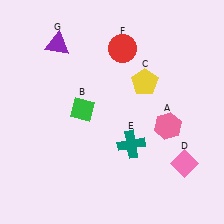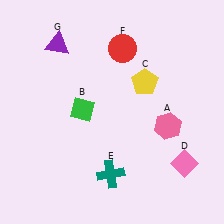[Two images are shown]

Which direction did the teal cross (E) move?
The teal cross (E) moved down.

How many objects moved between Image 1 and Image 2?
1 object moved between the two images.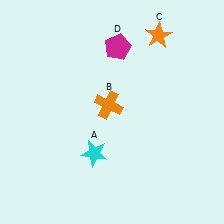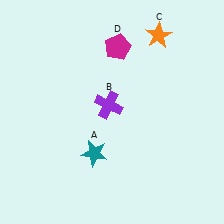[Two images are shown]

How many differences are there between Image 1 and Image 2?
There are 2 differences between the two images.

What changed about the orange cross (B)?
In Image 1, B is orange. In Image 2, it changed to purple.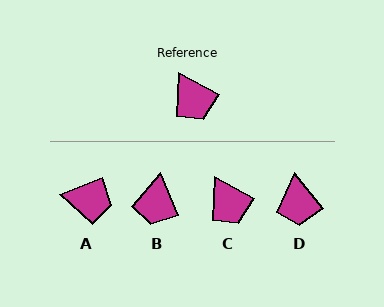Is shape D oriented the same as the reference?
No, it is off by about 23 degrees.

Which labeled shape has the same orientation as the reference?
C.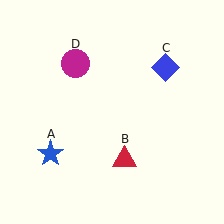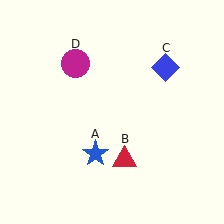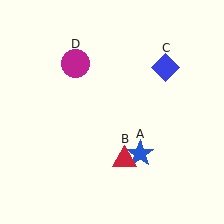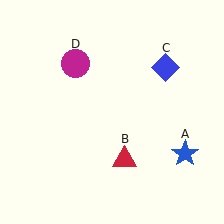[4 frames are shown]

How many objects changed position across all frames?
1 object changed position: blue star (object A).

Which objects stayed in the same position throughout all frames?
Red triangle (object B) and blue diamond (object C) and magenta circle (object D) remained stationary.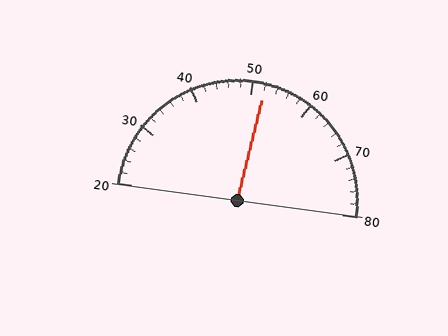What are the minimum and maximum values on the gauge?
The gauge ranges from 20 to 80.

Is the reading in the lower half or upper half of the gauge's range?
The reading is in the upper half of the range (20 to 80).